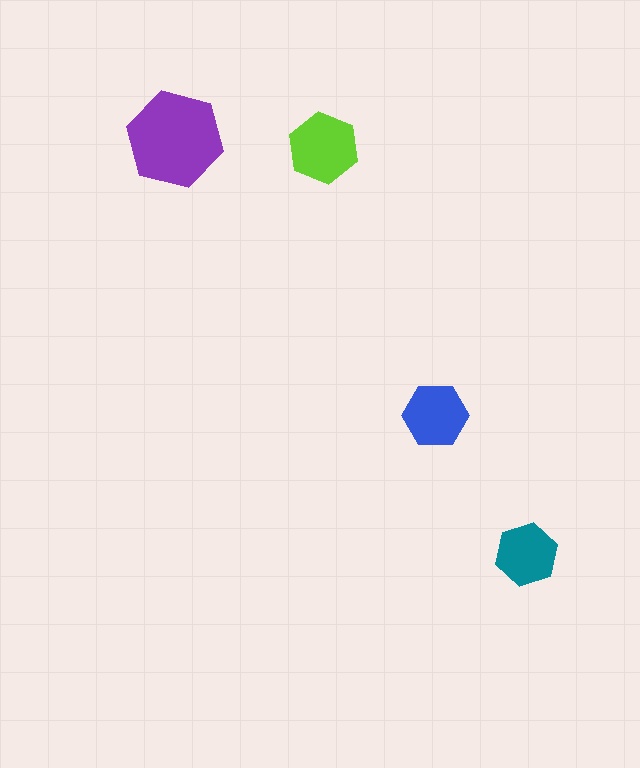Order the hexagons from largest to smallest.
the purple one, the lime one, the blue one, the teal one.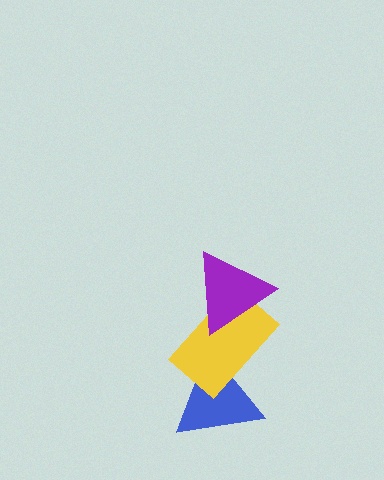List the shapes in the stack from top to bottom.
From top to bottom: the purple triangle, the yellow rectangle, the blue triangle.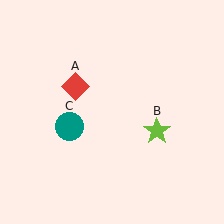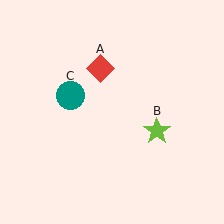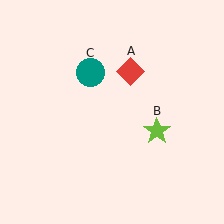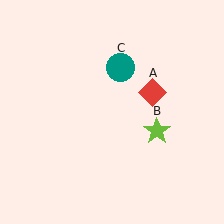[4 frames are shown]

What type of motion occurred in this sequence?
The red diamond (object A), teal circle (object C) rotated clockwise around the center of the scene.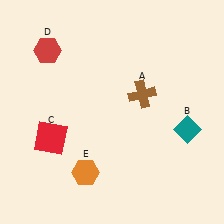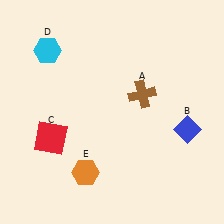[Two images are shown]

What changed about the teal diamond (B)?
In Image 1, B is teal. In Image 2, it changed to blue.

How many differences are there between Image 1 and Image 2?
There are 2 differences between the two images.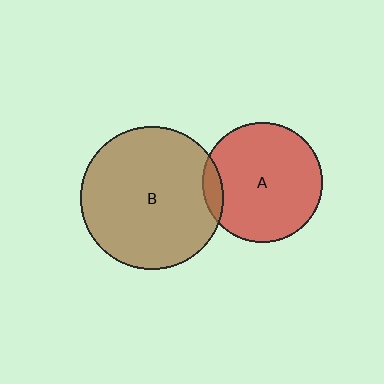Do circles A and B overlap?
Yes.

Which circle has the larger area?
Circle B (brown).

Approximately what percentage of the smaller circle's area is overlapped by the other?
Approximately 10%.